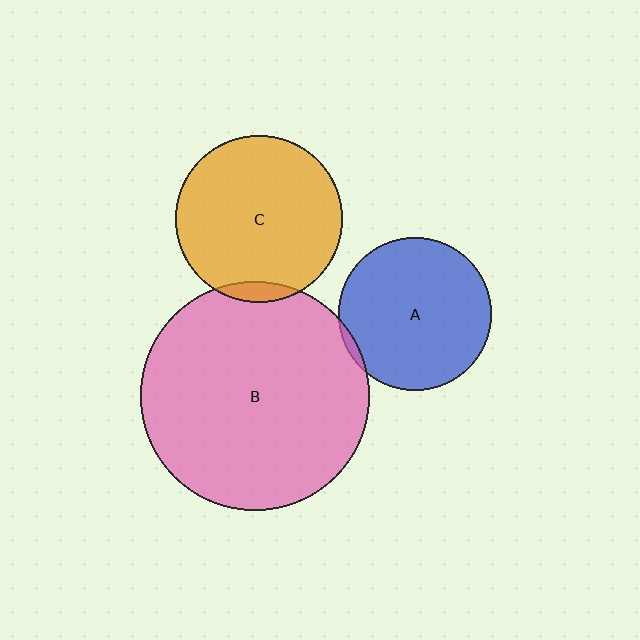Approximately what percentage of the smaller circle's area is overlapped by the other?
Approximately 5%.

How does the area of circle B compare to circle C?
Approximately 1.9 times.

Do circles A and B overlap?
Yes.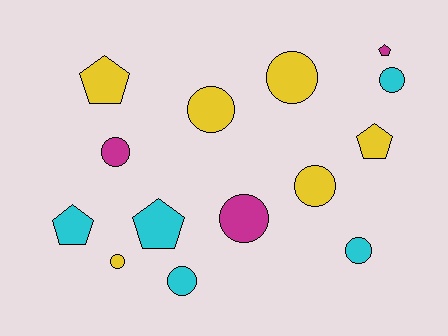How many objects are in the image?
There are 14 objects.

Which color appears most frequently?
Yellow, with 6 objects.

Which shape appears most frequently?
Circle, with 9 objects.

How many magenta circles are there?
There are 2 magenta circles.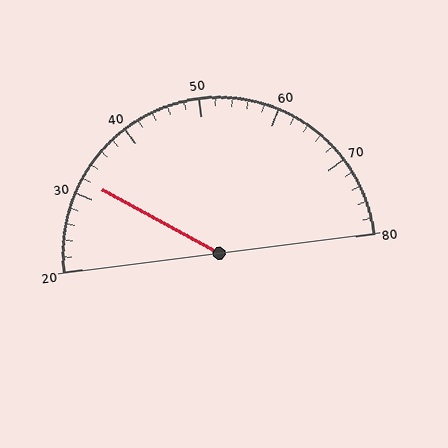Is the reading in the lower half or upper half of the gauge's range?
The reading is in the lower half of the range (20 to 80).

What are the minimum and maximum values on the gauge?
The gauge ranges from 20 to 80.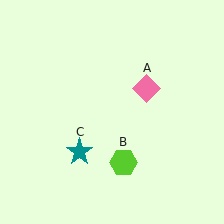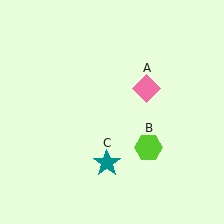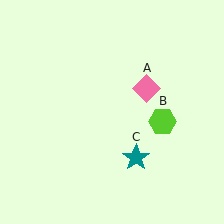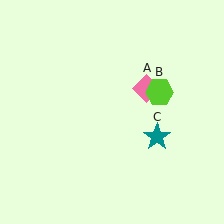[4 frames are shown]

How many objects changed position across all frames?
2 objects changed position: lime hexagon (object B), teal star (object C).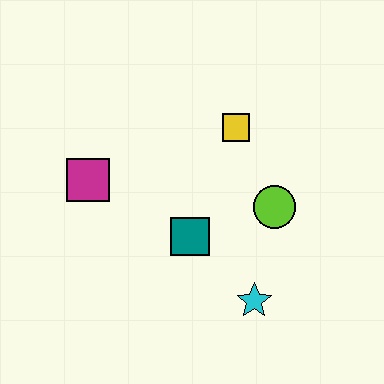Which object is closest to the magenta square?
The teal square is closest to the magenta square.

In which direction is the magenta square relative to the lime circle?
The magenta square is to the left of the lime circle.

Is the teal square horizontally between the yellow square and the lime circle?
No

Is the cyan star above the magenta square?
No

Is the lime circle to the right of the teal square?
Yes